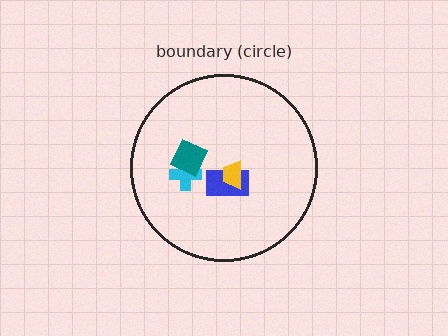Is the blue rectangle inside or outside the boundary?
Inside.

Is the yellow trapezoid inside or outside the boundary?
Inside.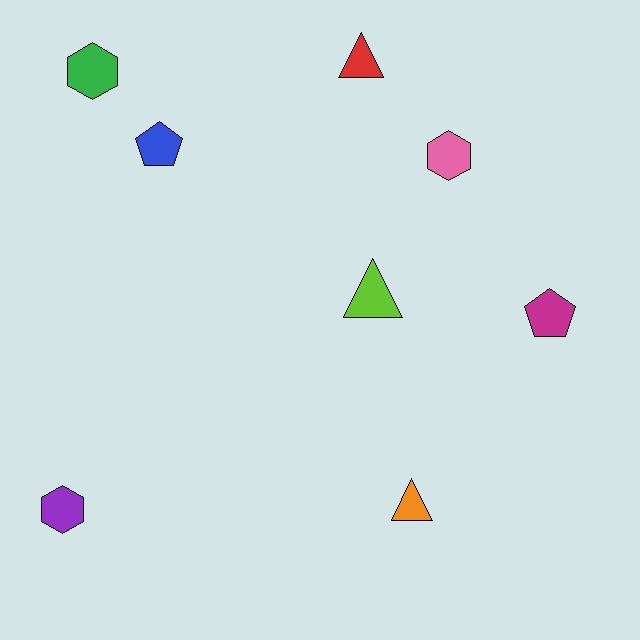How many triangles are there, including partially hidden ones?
There are 3 triangles.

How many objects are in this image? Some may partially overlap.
There are 8 objects.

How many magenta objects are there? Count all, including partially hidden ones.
There is 1 magenta object.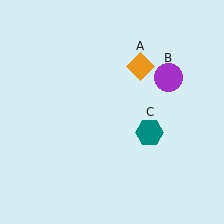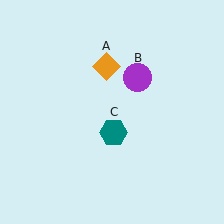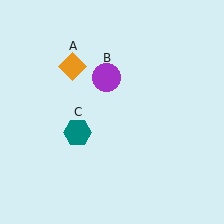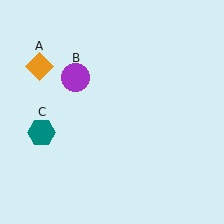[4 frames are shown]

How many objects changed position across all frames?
3 objects changed position: orange diamond (object A), purple circle (object B), teal hexagon (object C).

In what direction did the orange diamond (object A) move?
The orange diamond (object A) moved left.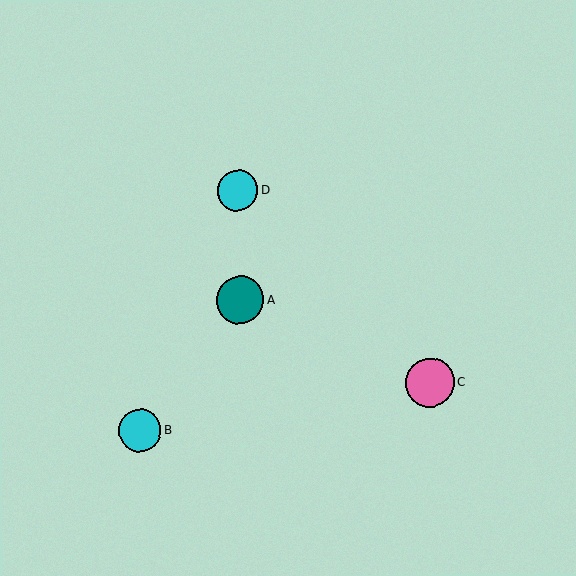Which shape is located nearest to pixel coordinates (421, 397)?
The pink circle (labeled C) at (430, 383) is nearest to that location.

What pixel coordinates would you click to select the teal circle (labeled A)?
Click at (240, 300) to select the teal circle A.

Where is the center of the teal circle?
The center of the teal circle is at (240, 300).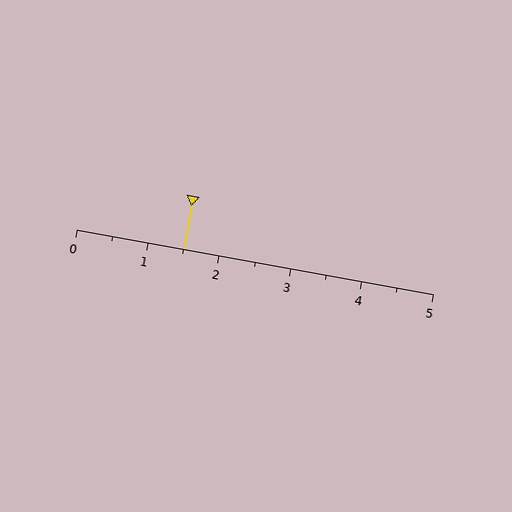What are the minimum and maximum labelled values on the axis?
The axis runs from 0 to 5.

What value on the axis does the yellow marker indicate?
The marker indicates approximately 1.5.